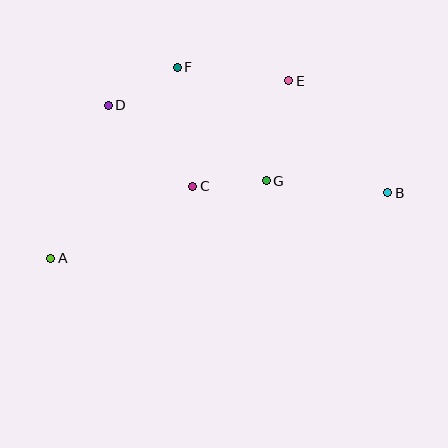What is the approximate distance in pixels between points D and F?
The distance between D and F is approximately 79 pixels.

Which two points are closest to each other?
Points C and G are closest to each other.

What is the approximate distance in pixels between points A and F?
The distance between A and F is approximately 229 pixels.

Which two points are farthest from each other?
Points A and B are farthest from each other.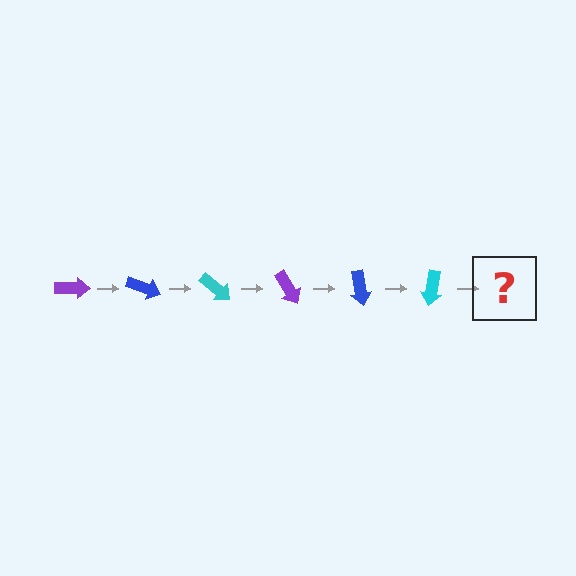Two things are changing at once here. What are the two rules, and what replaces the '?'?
The two rules are that it rotates 20 degrees each step and the color cycles through purple, blue, and cyan. The '?' should be a purple arrow, rotated 120 degrees from the start.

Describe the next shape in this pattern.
It should be a purple arrow, rotated 120 degrees from the start.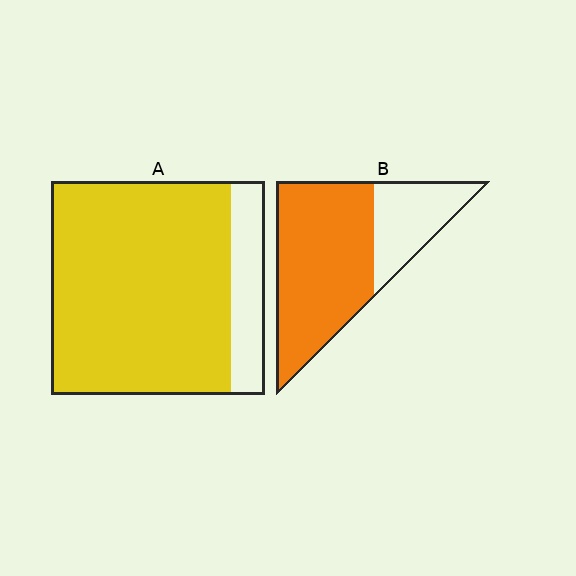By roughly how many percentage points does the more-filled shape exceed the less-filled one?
By roughly 15 percentage points (A over B).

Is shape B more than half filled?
Yes.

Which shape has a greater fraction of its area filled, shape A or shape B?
Shape A.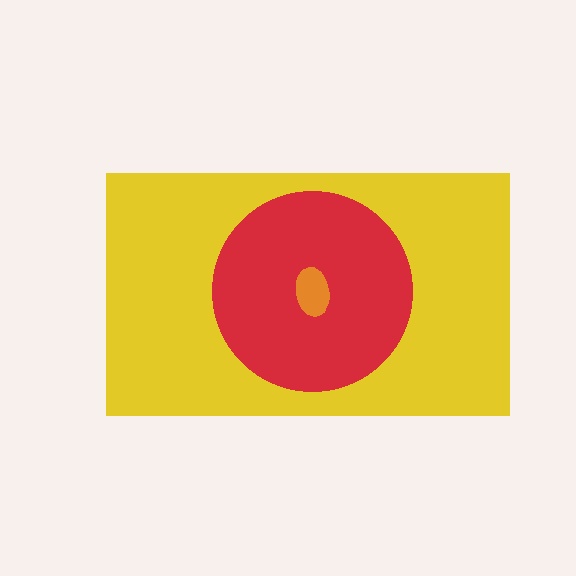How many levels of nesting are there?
3.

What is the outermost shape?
The yellow rectangle.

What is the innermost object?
The orange ellipse.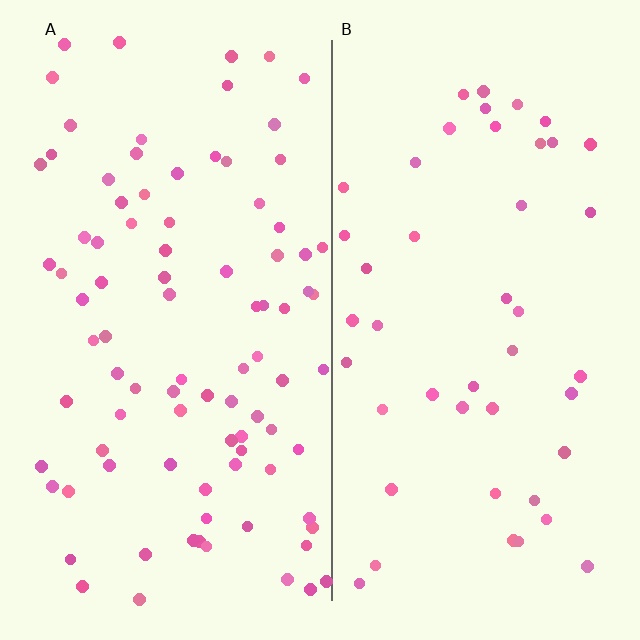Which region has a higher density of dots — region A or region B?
A (the left).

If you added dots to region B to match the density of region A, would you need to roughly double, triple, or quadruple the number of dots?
Approximately double.